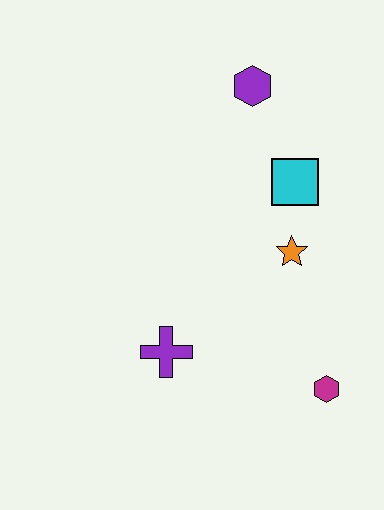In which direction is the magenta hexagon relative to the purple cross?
The magenta hexagon is to the right of the purple cross.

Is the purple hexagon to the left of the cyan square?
Yes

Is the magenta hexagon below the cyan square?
Yes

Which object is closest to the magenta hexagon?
The orange star is closest to the magenta hexagon.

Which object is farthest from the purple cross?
The purple hexagon is farthest from the purple cross.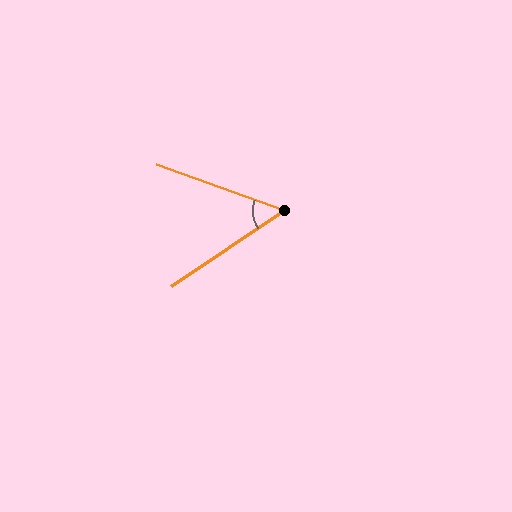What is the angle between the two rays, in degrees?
Approximately 54 degrees.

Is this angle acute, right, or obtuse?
It is acute.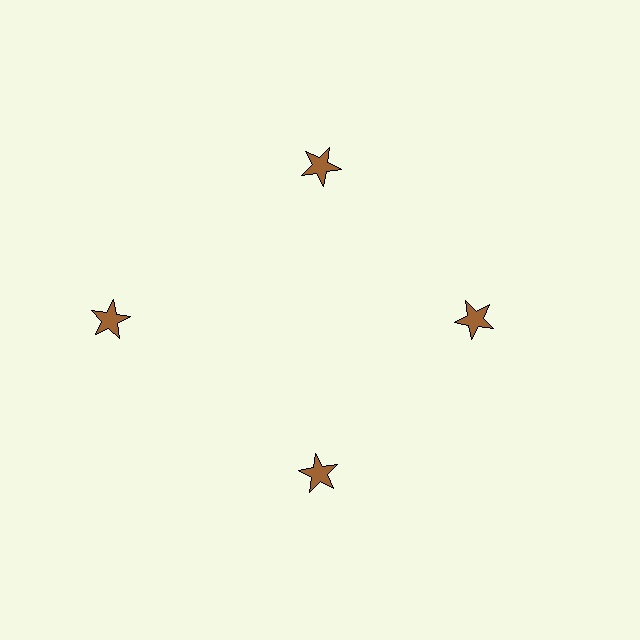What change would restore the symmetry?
The symmetry would be restored by moving it inward, back onto the ring so that all 4 stars sit at equal angles and equal distance from the center.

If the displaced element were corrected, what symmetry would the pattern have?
It would have 4-fold rotational symmetry — the pattern would map onto itself every 90 degrees.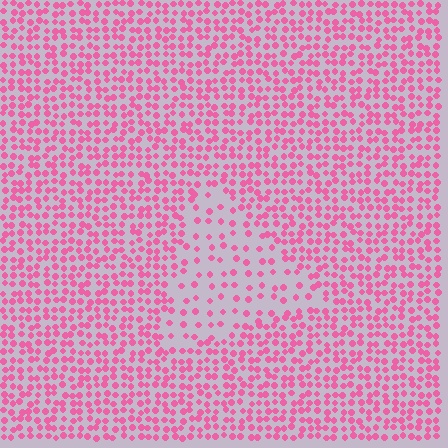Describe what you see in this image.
The image contains small pink elements arranged at two different densities. A triangle-shaped region is visible where the elements are less densely packed than the surrounding area.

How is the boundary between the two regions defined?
The boundary is defined by a change in element density (approximately 2.2x ratio). All elements are the same color, size, and shape.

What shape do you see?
I see a triangle.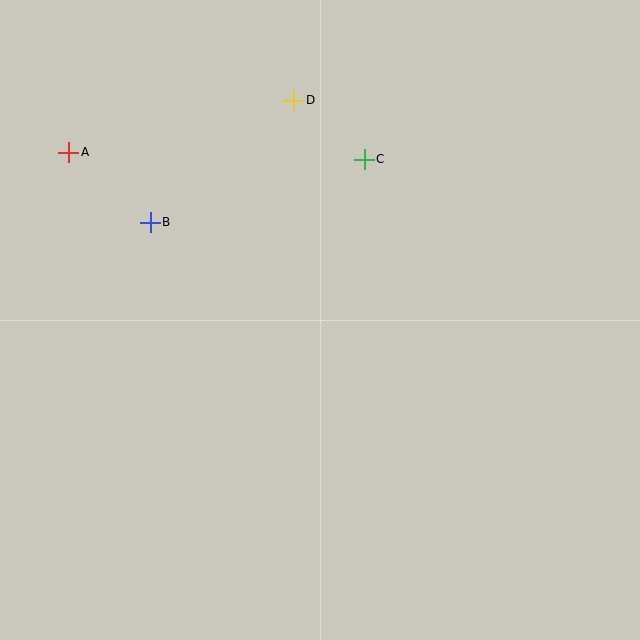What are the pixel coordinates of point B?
Point B is at (150, 222).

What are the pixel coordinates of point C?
Point C is at (364, 159).